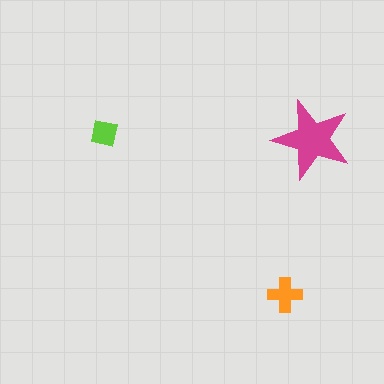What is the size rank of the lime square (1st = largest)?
3rd.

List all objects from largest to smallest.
The magenta star, the orange cross, the lime square.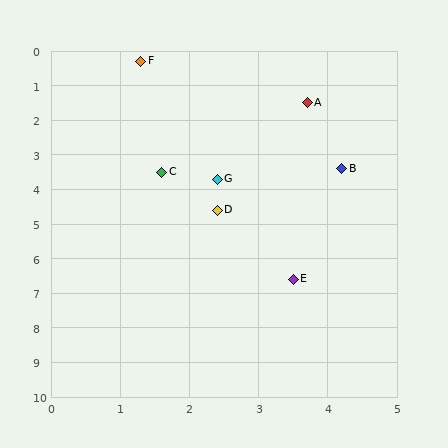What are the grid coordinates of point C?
Point C is at approximately (1.6, 3.5).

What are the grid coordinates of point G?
Point G is at approximately (2.4, 3.7).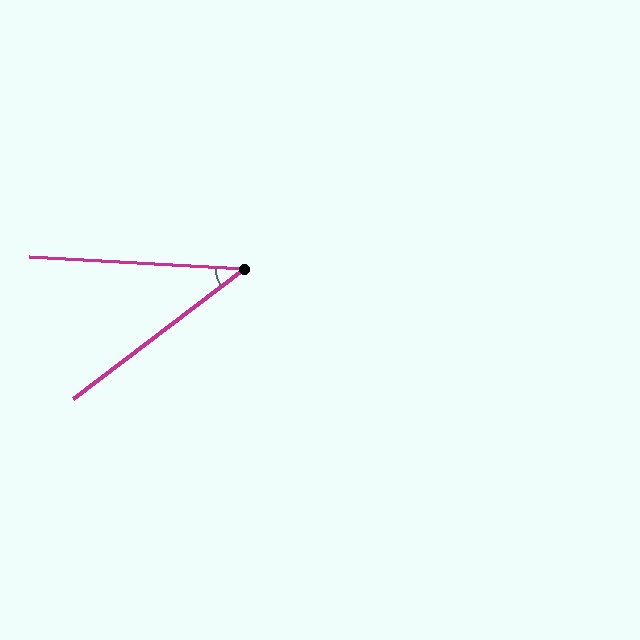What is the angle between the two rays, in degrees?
Approximately 40 degrees.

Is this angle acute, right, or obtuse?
It is acute.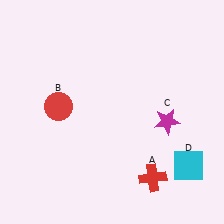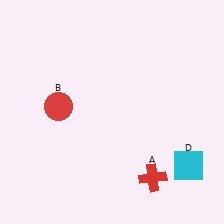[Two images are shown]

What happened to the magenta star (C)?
The magenta star (C) was removed in Image 2. It was in the bottom-right area of Image 1.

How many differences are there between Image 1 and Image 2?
There is 1 difference between the two images.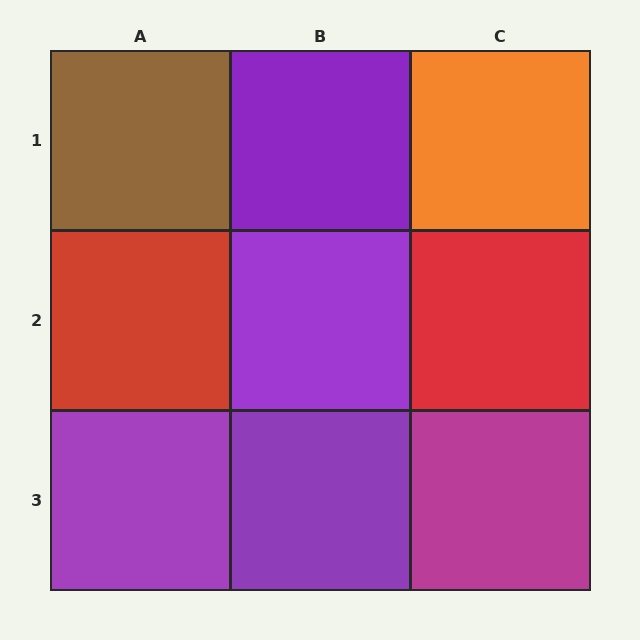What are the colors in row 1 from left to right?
Brown, purple, orange.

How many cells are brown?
1 cell is brown.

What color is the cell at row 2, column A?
Red.